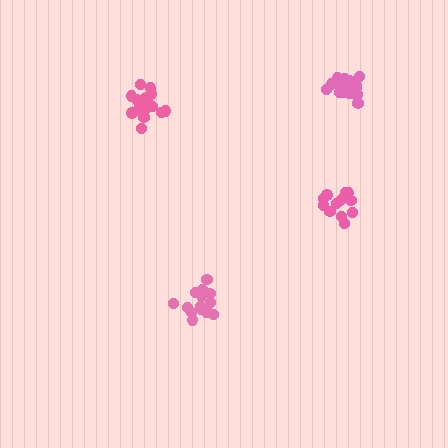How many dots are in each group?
Group 1: 17 dots, Group 2: 14 dots, Group 3: 17 dots, Group 4: 17 dots (65 total).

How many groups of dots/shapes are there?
There are 4 groups.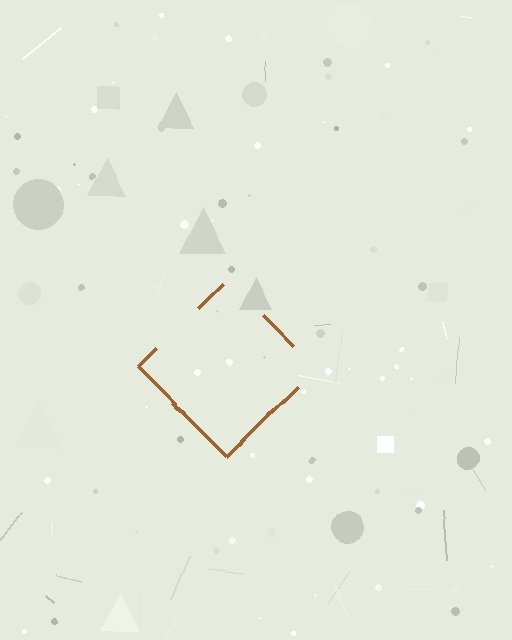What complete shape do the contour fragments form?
The contour fragments form a diamond.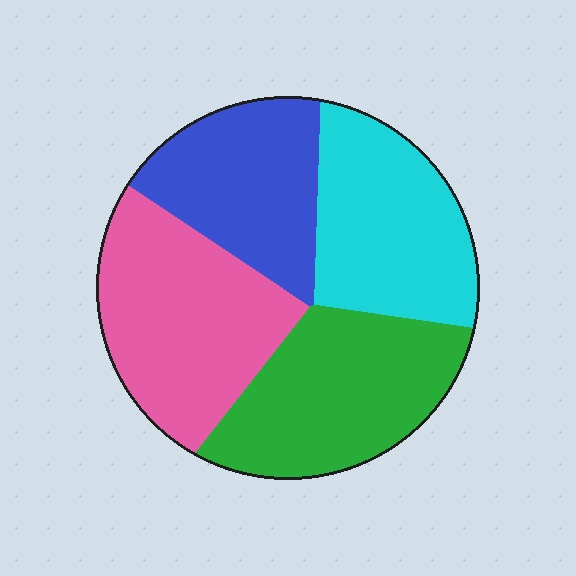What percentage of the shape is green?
Green covers roughly 25% of the shape.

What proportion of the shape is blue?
Blue covers 21% of the shape.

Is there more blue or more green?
Green.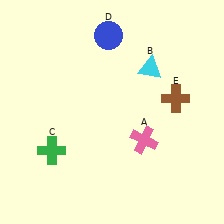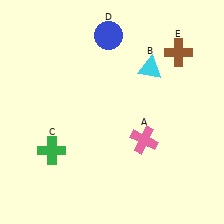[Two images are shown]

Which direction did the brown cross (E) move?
The brown cross (E) moved up.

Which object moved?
The brown cross (E) moved up.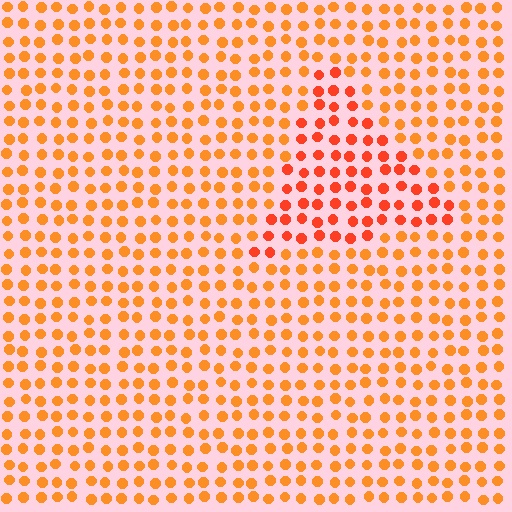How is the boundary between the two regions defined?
The boundary is defined purely by a slight shift in hue (about 22 degrees). Spacing, size, and orientation are identical on both sides.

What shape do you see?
I see a triangle.